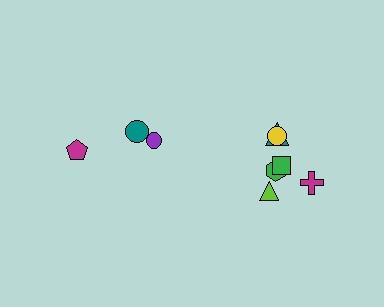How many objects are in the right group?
There are 6 objects.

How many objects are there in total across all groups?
There are 9 objects.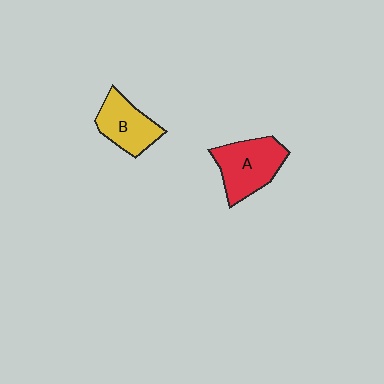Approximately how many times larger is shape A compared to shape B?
Approximately 1.3 times.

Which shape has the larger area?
Shape A (red).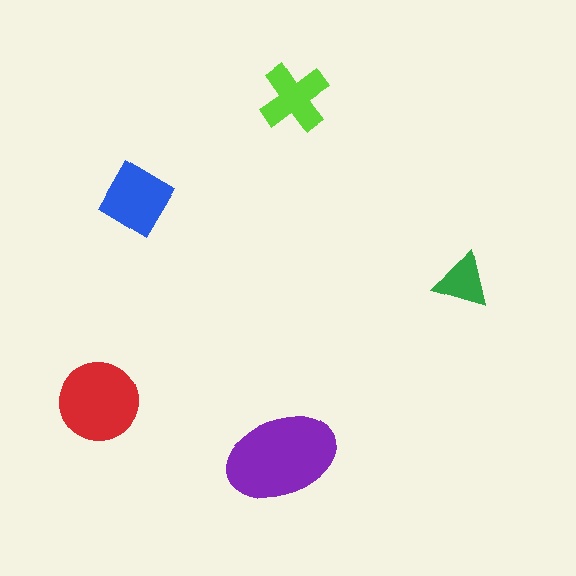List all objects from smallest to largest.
The green triangle, the lime cross, the blue diamond, the red circle, the purple ellipse.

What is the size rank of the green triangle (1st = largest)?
5th.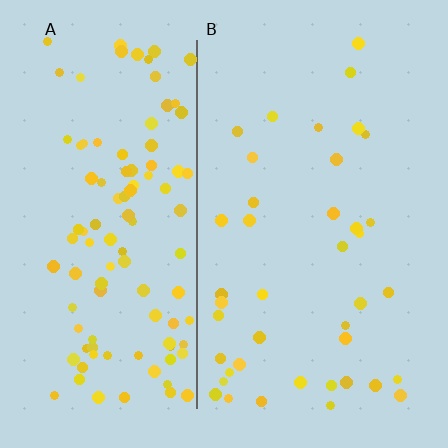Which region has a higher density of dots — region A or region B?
A (the left).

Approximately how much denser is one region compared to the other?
Approximately 2.7× — region A over region B.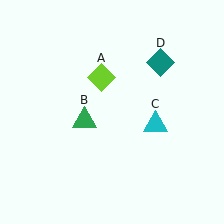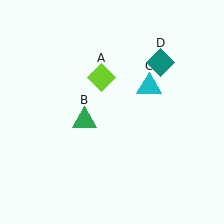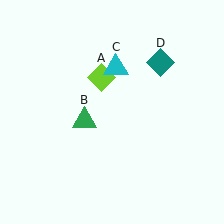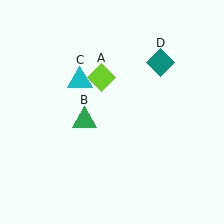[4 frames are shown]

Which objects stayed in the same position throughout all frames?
Lime diamond (object A) and green triangle (object B) and teal diamond (object D) remained stationary.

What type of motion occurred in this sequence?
The cyan triangle (object C) rotated counterclockwise around the center of the scene.